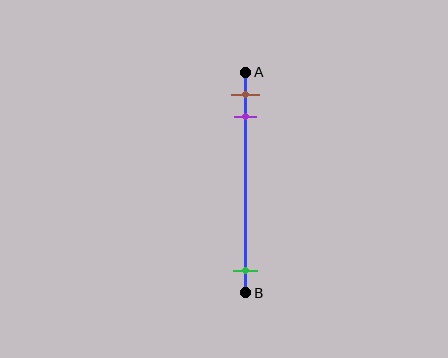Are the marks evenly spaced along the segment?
No, the marks are not evenly spaced.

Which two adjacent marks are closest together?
The brown and purple marks are the closest adjacent pair.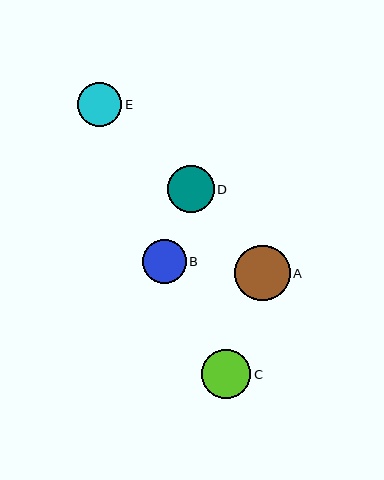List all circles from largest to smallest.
From largest to smallest: A, C, D, E, B.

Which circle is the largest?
Circle A is the largest with a size of approximately 56 pixels.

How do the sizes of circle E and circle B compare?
Circle E and circle B are approximately the same size.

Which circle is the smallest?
Circle B is the smallest with a size of approximately 44 pixels.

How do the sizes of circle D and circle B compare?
Circle D and circle B are approximately the same size.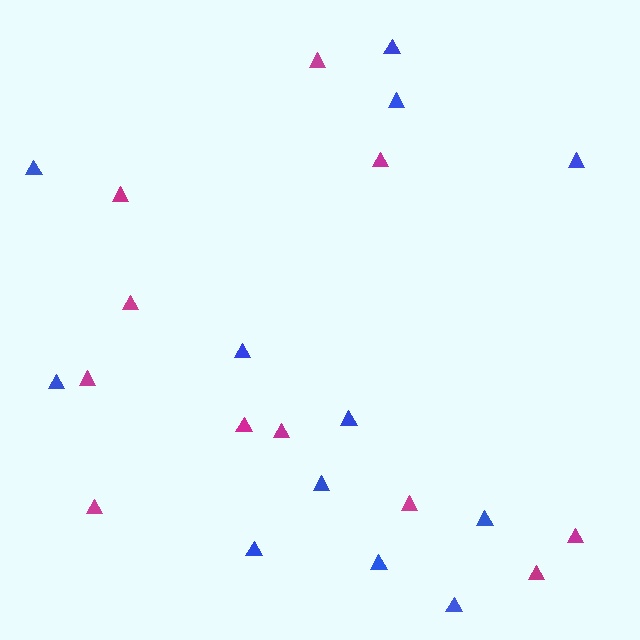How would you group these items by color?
There are 2 groups: one group of magenta triangles (11) and one group of blue triangles (12).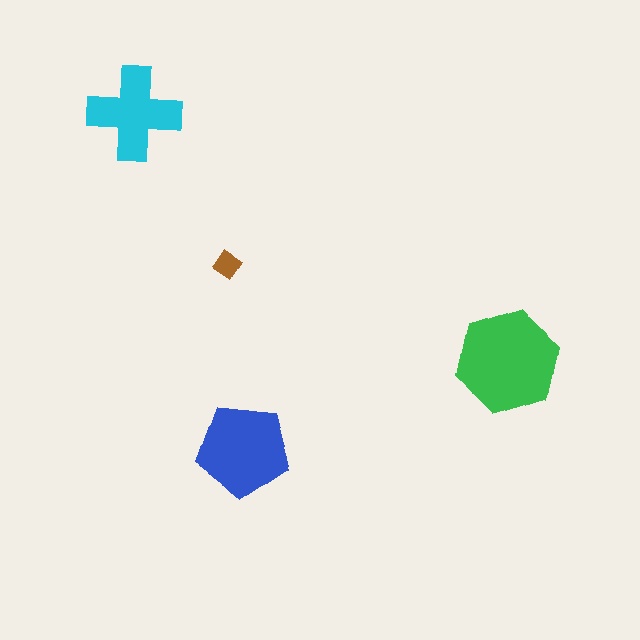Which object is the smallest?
The brown diamond.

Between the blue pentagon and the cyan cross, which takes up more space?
The blue pentagon.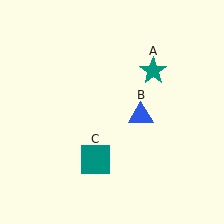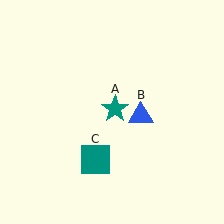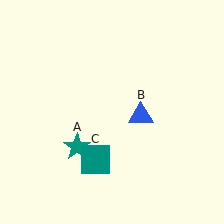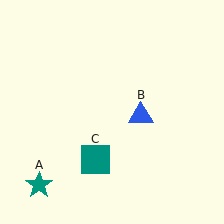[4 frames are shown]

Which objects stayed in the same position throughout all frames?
Blue triangle (object B) and teal square (object C) remained stationary.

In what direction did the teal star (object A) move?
The teal star (object A) moved down and to the left.